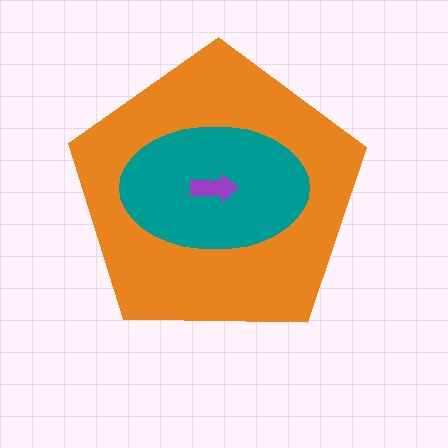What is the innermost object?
The purple arrow.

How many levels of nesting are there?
3.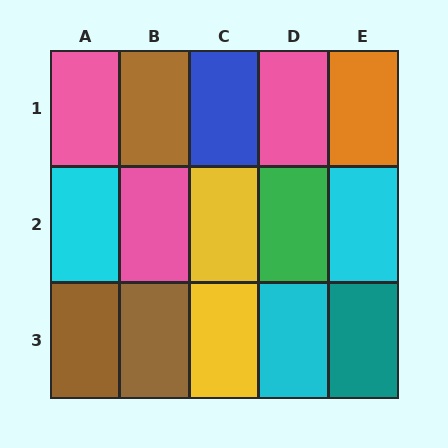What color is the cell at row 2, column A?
Cyan.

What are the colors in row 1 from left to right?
Pink, brown, blue, pink, orange.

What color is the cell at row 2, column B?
Pink.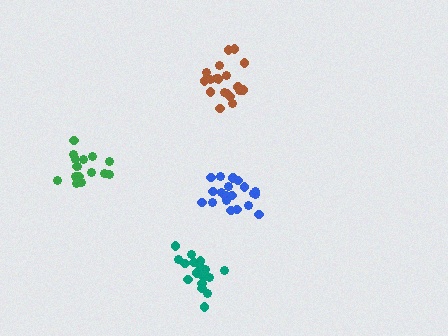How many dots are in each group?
Group 1: 19 dots, Group 2: 16 dots, Group 3: 19 dots, Group 4: 20 dots (74 total).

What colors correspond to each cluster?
The clusters are colored: teal, green, brown, blue.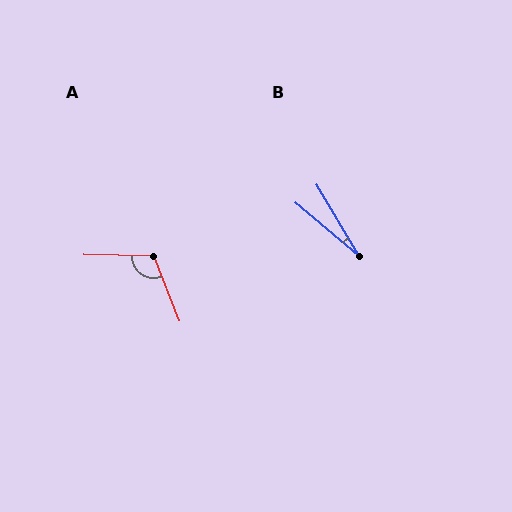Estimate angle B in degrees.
Approximately 19 degrees.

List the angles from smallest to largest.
B (19°), A (113°).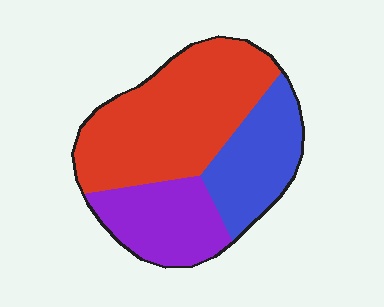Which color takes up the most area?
Red, at roughly 50%.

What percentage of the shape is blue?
Blue covers 25% of the shape.